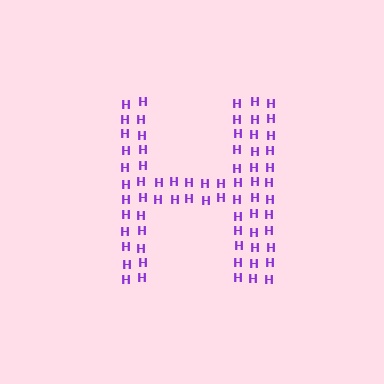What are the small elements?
The small elements are letter H's.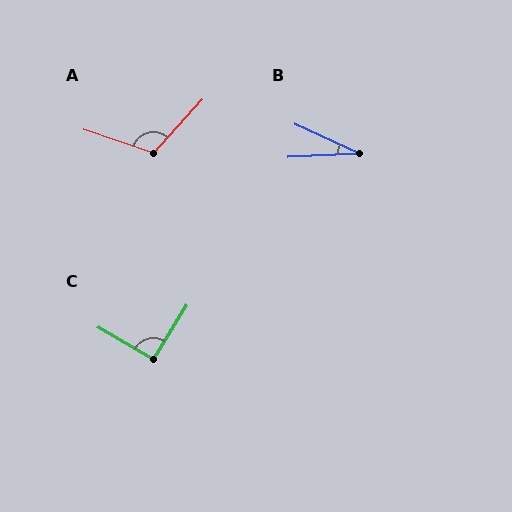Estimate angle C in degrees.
Approximately 91 degrees.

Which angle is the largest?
A, at approximately 113 degrees.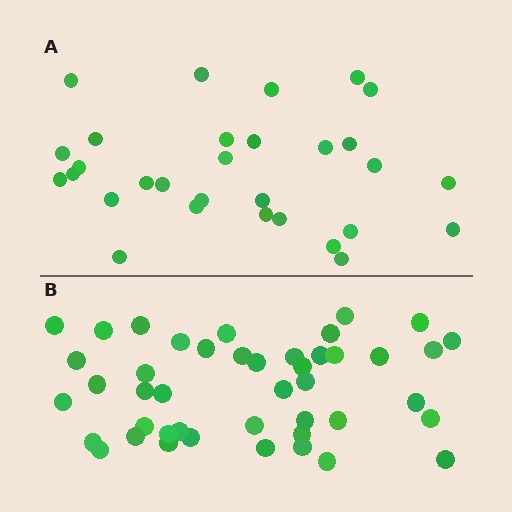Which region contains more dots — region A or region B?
Region B (the bottom region) has more dots.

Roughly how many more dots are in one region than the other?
Region B has approximately 15 more dots than region A.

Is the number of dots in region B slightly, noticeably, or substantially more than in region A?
Region B has substantially more. The ratio is roughly 1.5 to 1.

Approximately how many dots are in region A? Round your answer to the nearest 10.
About 30 dots.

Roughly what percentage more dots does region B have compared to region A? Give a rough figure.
About 45% more.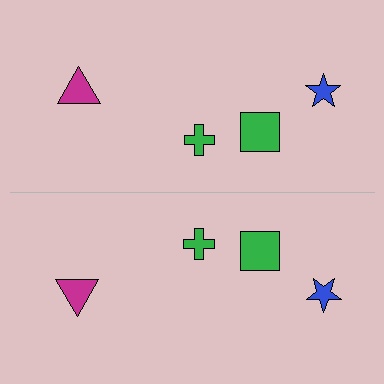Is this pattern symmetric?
Yes, this pattern has bilateral (reflection) symmetry.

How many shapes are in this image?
There are 8 shapes in this image.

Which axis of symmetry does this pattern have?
The pattern has a horizontal axis of symmetry running through the center of the image.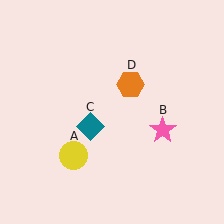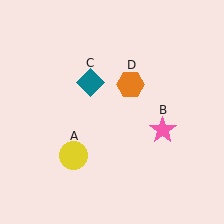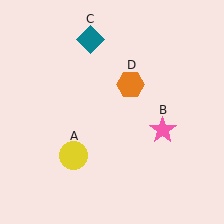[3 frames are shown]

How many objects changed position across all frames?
1 object changed position: teal diamond (object C).